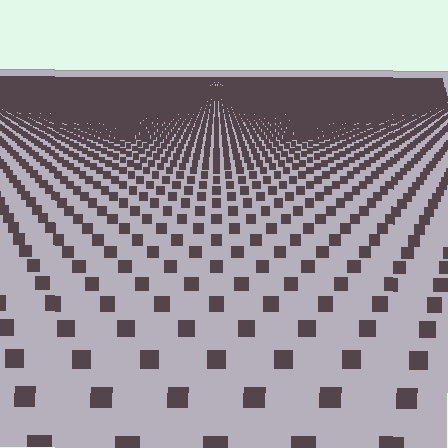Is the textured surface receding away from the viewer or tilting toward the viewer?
The surface is receding away from the viewer. Texture elements get smaller and denser toward the top.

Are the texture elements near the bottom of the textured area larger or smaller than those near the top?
Larger. Near the bottom, elements are closer to the viewer and appear at a bigger on-screen size.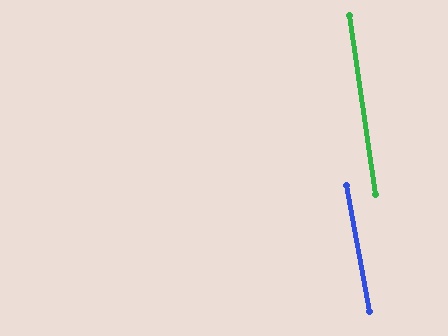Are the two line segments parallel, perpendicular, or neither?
Parallel — their directions differ by only 1.9°.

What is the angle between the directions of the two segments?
Approximately 2 degrees.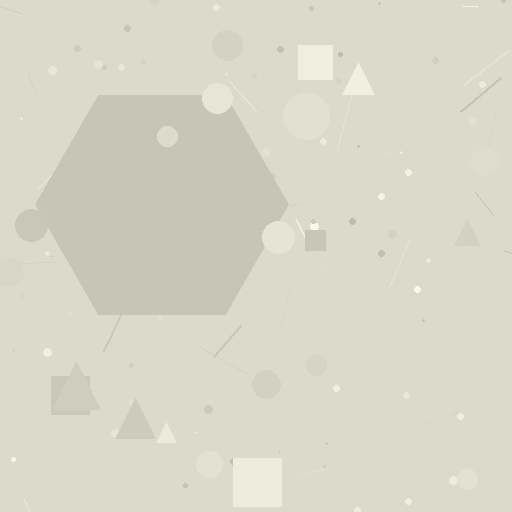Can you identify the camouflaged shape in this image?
The camouflaged shape is a hexagon.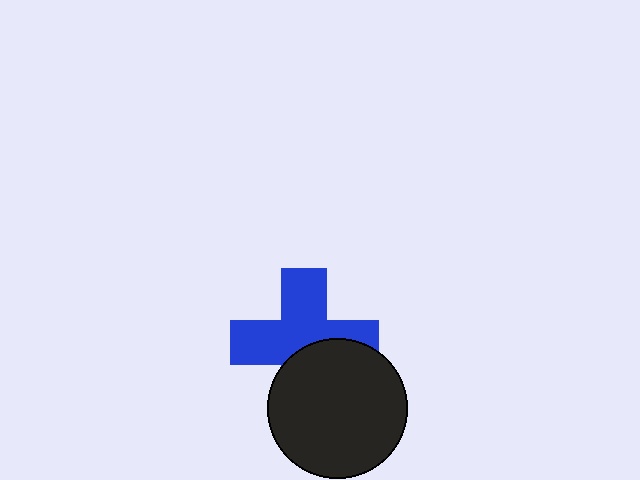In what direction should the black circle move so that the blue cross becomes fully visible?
The black circle should move down. That is the shortest direction to clear the overlap and leave the blue cross fully visible.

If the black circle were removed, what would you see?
You would see the complete blue cross.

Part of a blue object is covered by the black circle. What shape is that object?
It is a cross.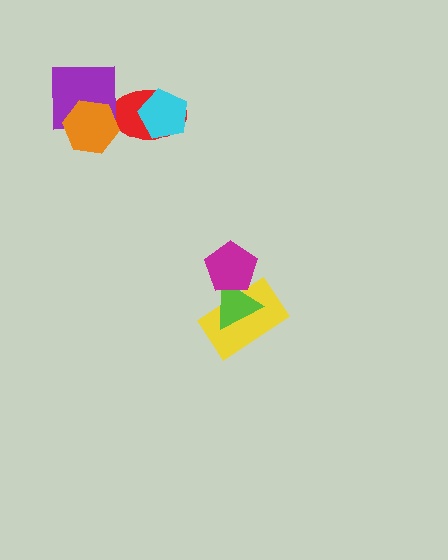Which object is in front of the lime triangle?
The magenta pentagon is in front of the lime triangle.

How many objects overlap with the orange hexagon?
2 objects overlap with the orange hexagon.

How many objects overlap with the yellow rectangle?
2 objects overlap with the yellow rectangle.